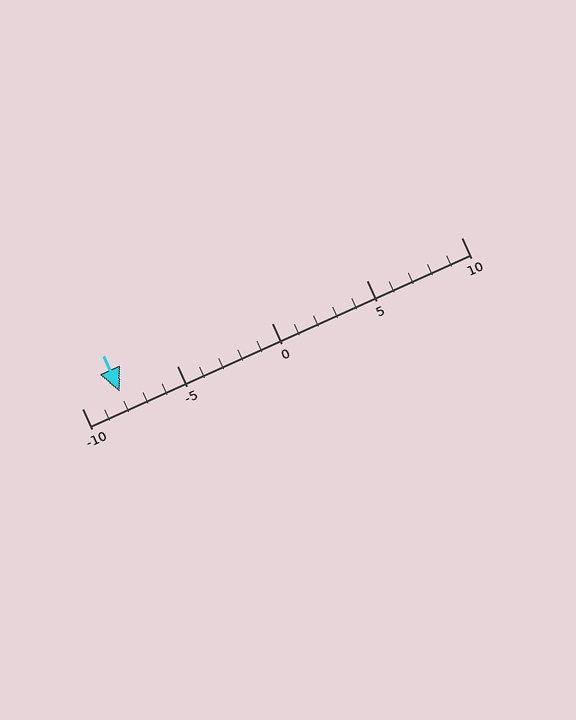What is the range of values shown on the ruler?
The ruler shows values from -10 to 10.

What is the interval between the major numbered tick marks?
The major tick marks are spaced 5 units apart.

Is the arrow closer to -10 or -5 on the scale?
The arrow is closer to -10.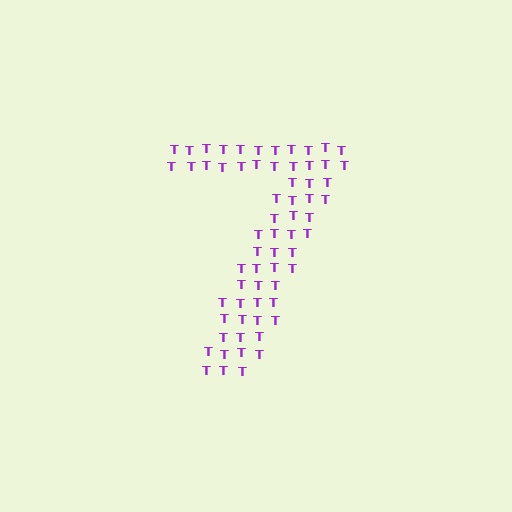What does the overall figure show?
The overall figure shows the digit 7.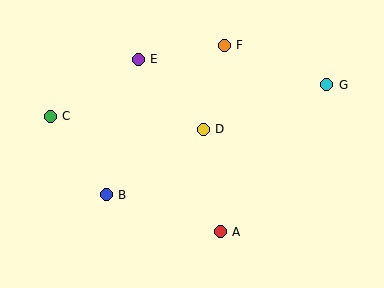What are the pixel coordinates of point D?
Point D is at (203, 129).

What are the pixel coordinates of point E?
Point E is at (138, 59).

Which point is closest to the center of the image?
Point D at (203, 129) is closest to the center.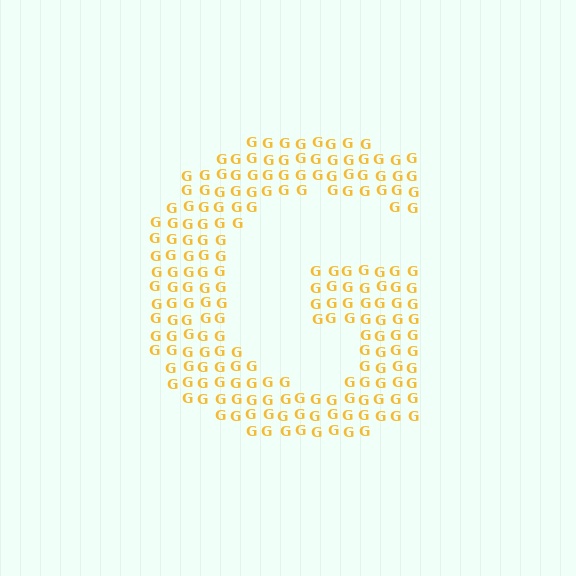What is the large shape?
The large shape is the letter G.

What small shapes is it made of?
It is made of small letter G's.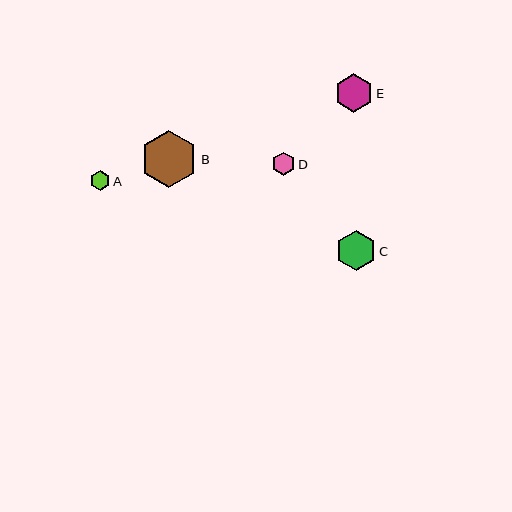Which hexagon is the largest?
Hexagon B is the largest with a size of approximately 57 pixels.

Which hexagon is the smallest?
Hexagon A is the smallest with a size of approximately 19 pixels.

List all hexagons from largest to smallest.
From largest to smallest: B, C, E, D, A.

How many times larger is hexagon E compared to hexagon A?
Hexagon E is approximately 2.0 times the size of hexagon A.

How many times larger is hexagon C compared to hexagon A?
Hexagon C is approximately 2.1 times the size of hexagon A.